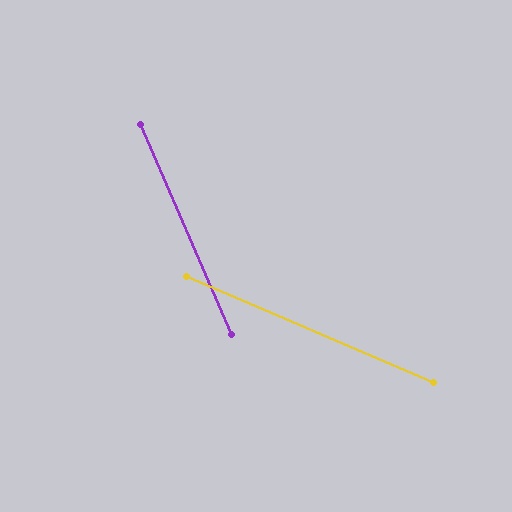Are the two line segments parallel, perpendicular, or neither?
Neither parallel nor perpendicular — they differ by about 43°.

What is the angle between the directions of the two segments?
Approximately 43 degrees.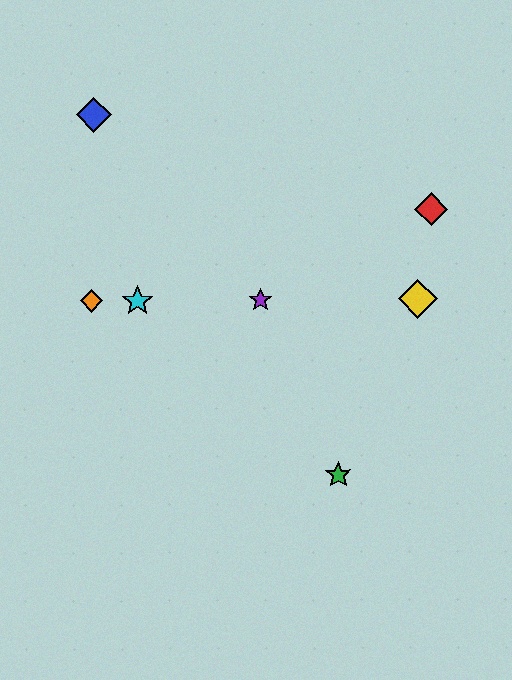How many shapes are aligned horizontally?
4 shapes (the yellow diamond, the purple star, the orange diamond, the cyan star) are aligned horizontally.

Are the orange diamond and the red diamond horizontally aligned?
No, the orange diamond is at y≈301 and the red diamond is at y≈209.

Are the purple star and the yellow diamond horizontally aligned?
Yes, both are at y≈300.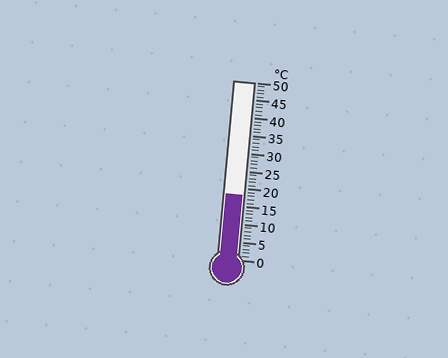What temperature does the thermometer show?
The thermometer shows approximately 18°C.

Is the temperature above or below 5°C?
The temperature is above 5°C.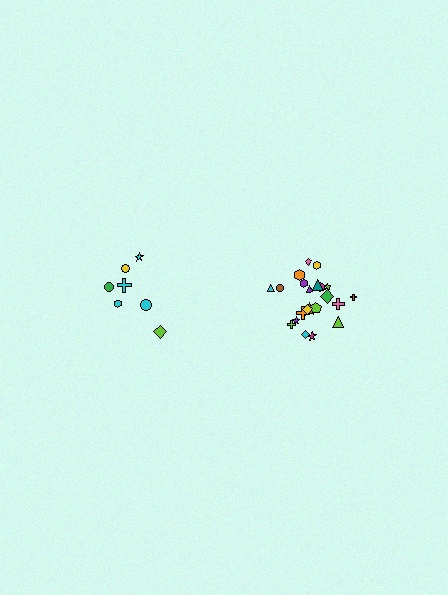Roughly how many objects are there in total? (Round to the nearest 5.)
Roughly 30 objects in total.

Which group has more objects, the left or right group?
The right group.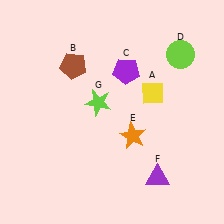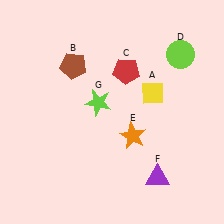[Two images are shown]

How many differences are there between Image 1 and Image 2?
There is 1 difference between the two images.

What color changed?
The pentagon (C) changed from purple in Image 1 to red in Image 2.